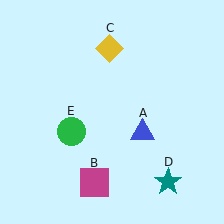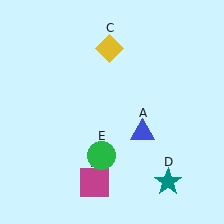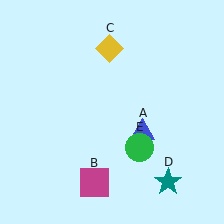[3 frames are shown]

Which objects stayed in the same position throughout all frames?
Blue triangle (object A) and magenta square (object B) and yellow diamond (object C) and teal star (object D) remained stationary.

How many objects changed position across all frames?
1 object changed position: green circle (object E).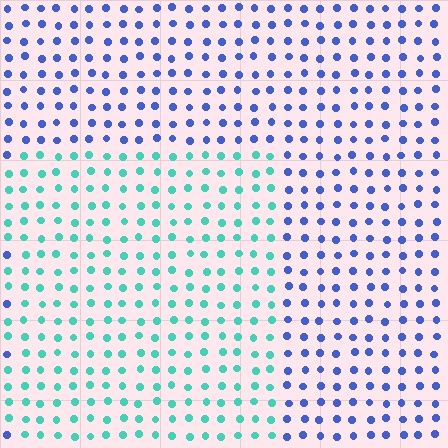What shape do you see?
I see a rectangle.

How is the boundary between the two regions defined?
The boundary is defined purely by a slight shift in hue (about 60 degrees). Spacing, size, and orientation are identical on both sides.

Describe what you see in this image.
The image is filled with small blue elements in a uniform arrangement. A rectangle-shaped region is visible where the elements are tinted to a slightly different hue, forming a subtle color boundary.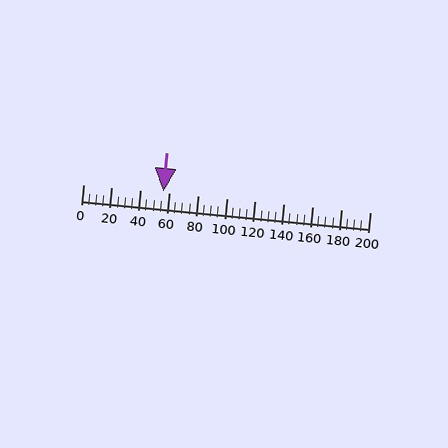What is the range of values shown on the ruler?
The ruler shows values from 0 to 200.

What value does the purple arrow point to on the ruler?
The purple arrow points to approximately 56.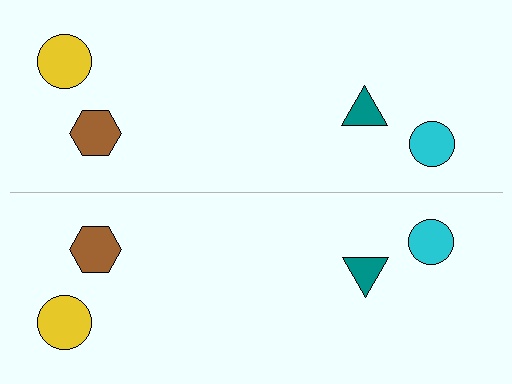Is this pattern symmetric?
Yes, this pattern has bilateral (reflection) symmetry.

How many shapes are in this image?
There are 8 shapes in this image.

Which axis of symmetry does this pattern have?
The pattern has a horizontal axis of symmetry running through the center of the image.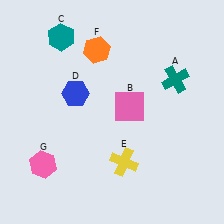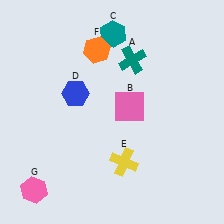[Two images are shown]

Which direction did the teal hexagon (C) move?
The teal hexagon (C) moved right.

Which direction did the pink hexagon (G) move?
The pink hexagon (G) moved down.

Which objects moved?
The objects that moved are: the teal cross (A), the teal hexagon (C), the pink hexagon (G).